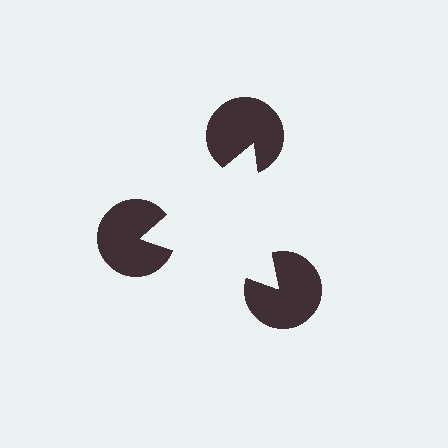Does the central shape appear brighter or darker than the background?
It typically appears slightly brighter than the background, even though no actual brightness change is drawn.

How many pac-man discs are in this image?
There are 3 — one at each vertex of the illusory triangle.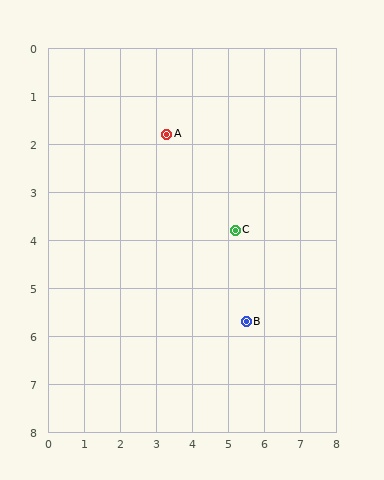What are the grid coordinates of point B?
Point B is at approximately (5.5, 5.7).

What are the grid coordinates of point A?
Point A is at approximately (3.3, 1.8).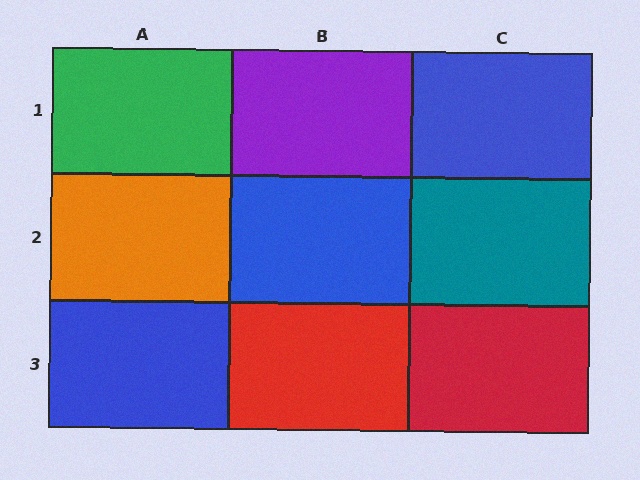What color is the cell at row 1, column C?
Blue.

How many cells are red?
2 cells are red.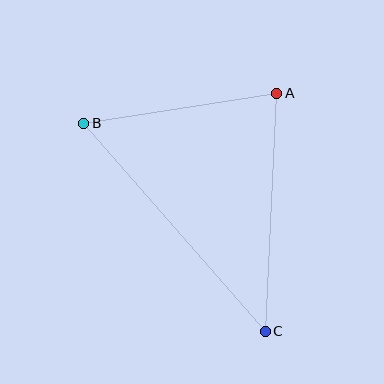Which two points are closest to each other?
Points A and B are closest to each other.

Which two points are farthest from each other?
Points B and C are farthest from each other.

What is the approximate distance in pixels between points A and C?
The distance between A and C is approximately 238 pixels.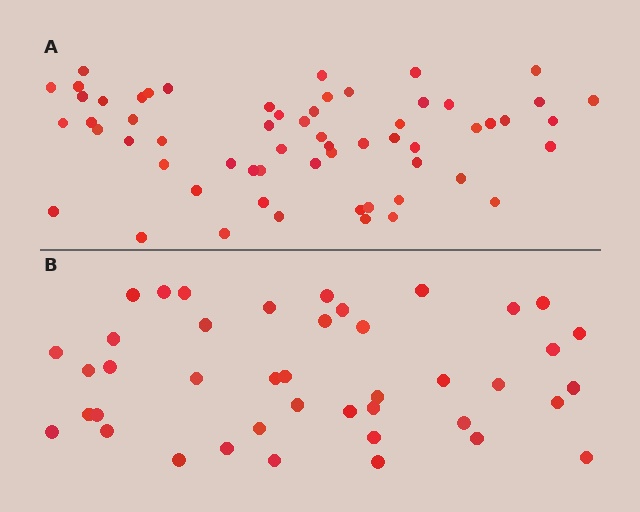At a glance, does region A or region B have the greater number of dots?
Region A (the top region) has more dots.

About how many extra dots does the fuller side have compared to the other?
Region A has approximately 20 more dots than region B.